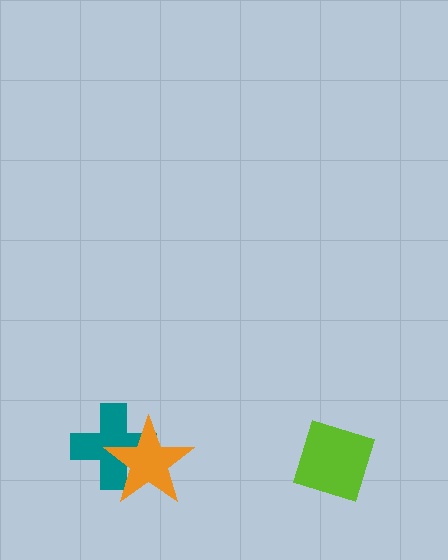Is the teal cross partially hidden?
Yes, it is partially covered by another shape.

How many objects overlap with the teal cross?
1 object overlaps with the teal cross.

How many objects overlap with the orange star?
1 object overlaps with the orange star.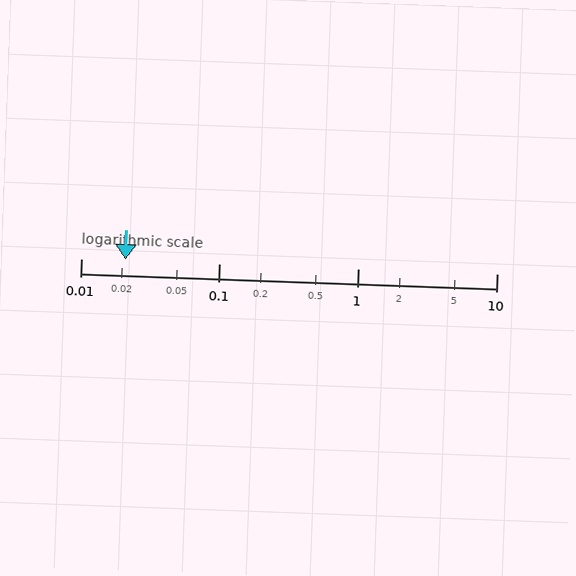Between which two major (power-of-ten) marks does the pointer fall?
The pointer is between 0.01 and 0.1.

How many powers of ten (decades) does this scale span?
The scale spans 3 decades, from 0.01 to 10.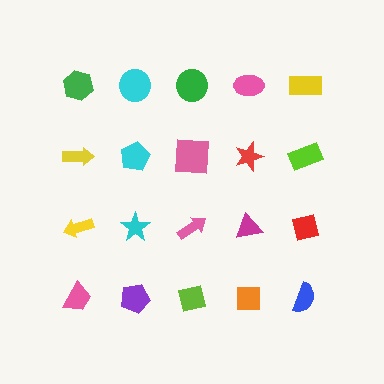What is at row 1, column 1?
A green hexagon.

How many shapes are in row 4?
5 shapes.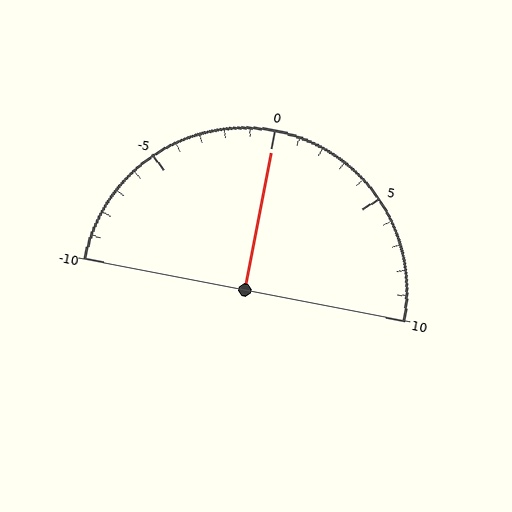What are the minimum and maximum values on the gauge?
The gauge ranges from -10 to 10.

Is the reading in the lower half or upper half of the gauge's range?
The reading is in the upper half of the range (-10 to 10).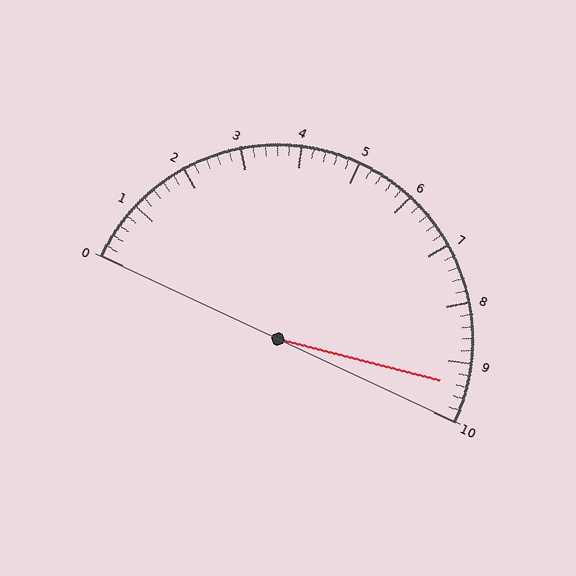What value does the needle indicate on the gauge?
The needle indicates approximately 9.4.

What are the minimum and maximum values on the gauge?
The gauge ranges from 0 to 10.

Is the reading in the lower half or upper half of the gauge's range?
The reading is in the upper half of the range (0 to 10).